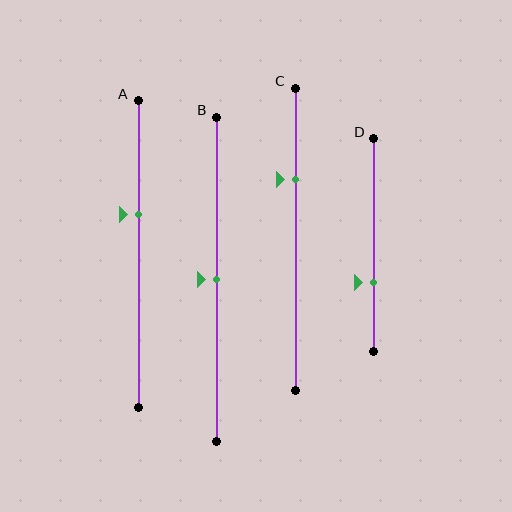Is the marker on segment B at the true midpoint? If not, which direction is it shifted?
Yes, the marker on segment B is at the true midpoint.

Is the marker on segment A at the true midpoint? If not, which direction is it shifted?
No, the marker on segment A is shifted upward by about 13% of the segment length.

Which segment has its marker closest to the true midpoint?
Segment B has its marker closest to the true midpoint.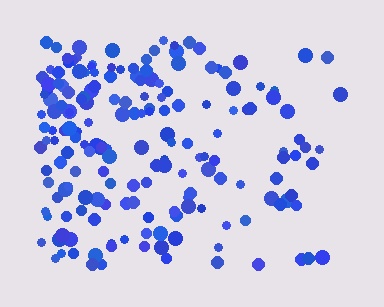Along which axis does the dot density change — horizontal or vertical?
Horizontal.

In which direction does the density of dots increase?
From right to left, with the left side densest.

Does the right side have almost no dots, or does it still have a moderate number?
Still a moderate number, just noticeably fewer than the left.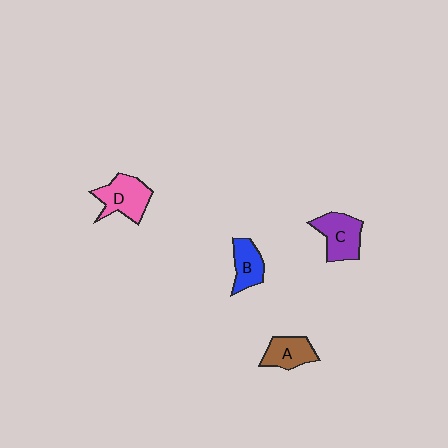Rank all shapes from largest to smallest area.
From largest to smallest: D (pink), C (purple), A (brown), B (blue).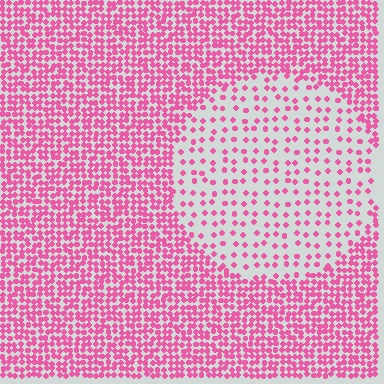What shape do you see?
I see a circle.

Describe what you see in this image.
The image contains small pink elements arranged at two different densities. A circle-shaped region is visible where the elements are less densely packed than the surrounding area.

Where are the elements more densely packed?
The elements are more densely packed outside the circle boundary.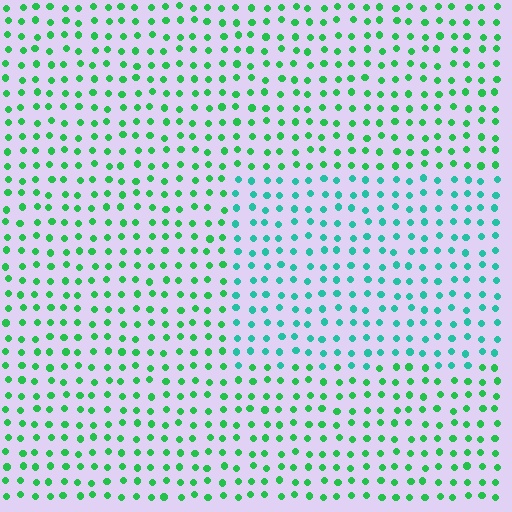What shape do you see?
I see a rectangle.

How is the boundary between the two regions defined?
The boundary is defined purely by a slight shift in hue (about 33 degrees). Spacing, size, and orientation are identical on both sides.